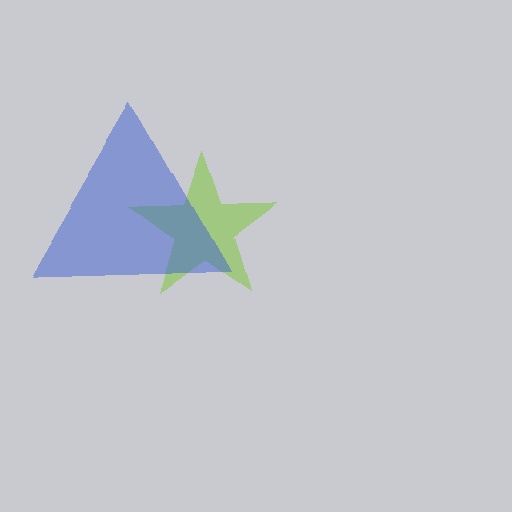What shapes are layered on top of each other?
The layered shapes are: a lime star, a blue triangle.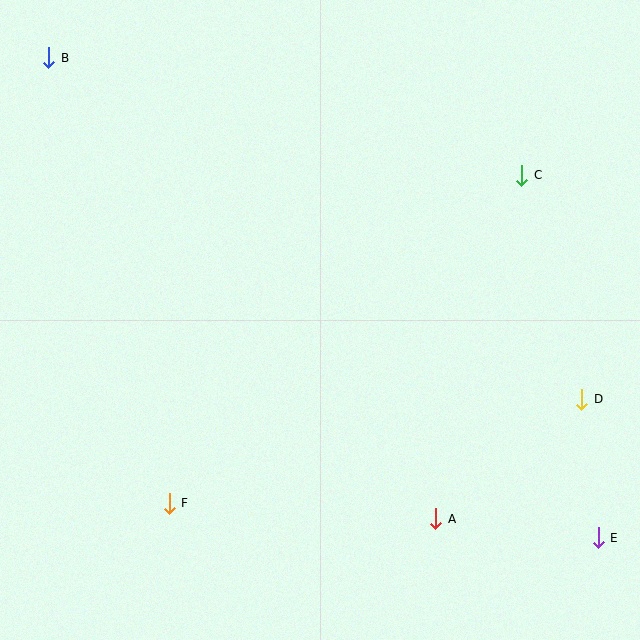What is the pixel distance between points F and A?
The distance between F and A is 267 pixels.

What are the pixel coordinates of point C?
Point C is at (522, 175).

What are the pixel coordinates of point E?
Point E is at (598, 538).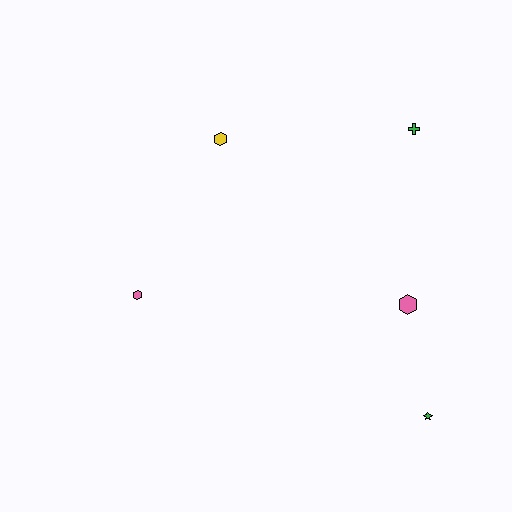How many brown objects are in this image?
There are no brown objects.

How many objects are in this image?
There are 5 objects.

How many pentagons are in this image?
There are no pentagons.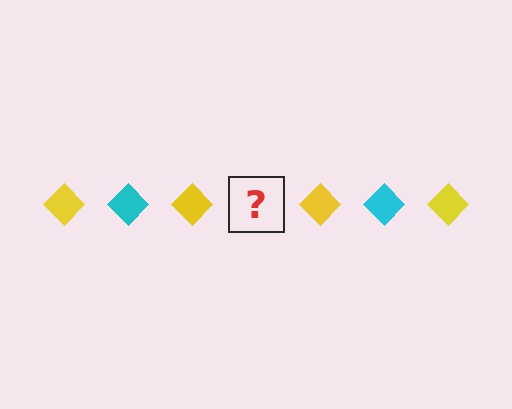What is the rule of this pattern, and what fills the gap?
The rule is that the pattern cycles through yellow, cyan diamonds. The gap should be filled with a cyan diamond.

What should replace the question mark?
The question mark should be replaced with a cyan diamond.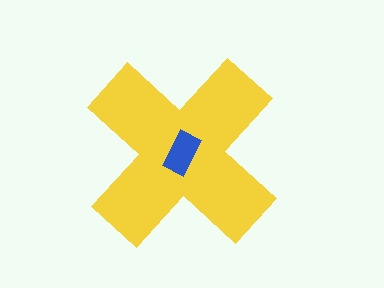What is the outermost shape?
The yellow cross.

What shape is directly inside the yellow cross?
The blue rectangle.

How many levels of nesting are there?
2.